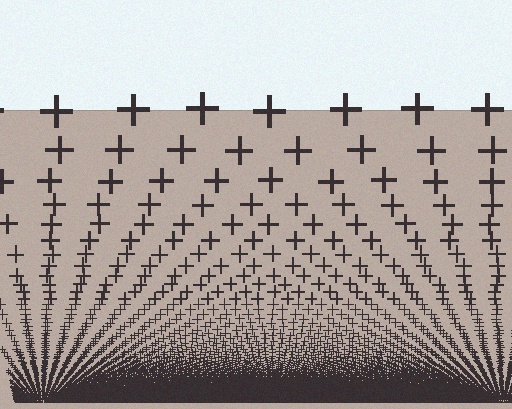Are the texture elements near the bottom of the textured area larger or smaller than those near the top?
Smaller. The gradient is inverted — elements near the bottom are smaller and denser.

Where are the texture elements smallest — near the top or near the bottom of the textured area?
Near the bottom.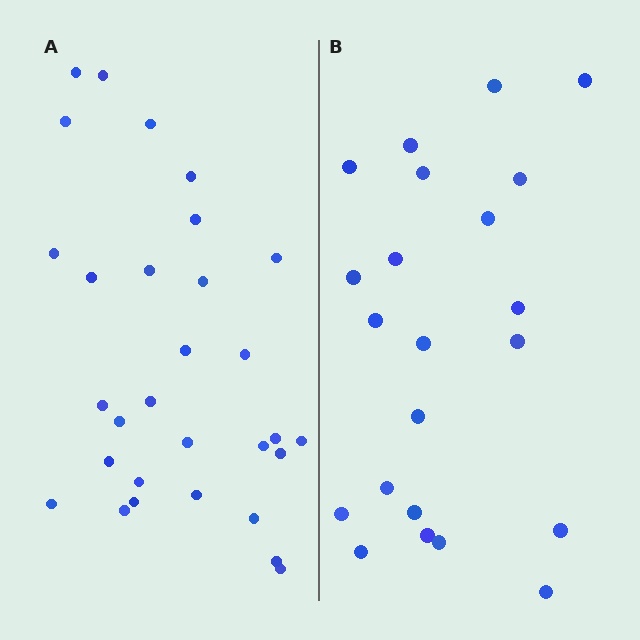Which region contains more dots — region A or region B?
Region A (the left region) has more dots.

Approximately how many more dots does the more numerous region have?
Region A has roughly 8 or so more dots than region B.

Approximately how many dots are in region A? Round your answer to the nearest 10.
About 30 dots.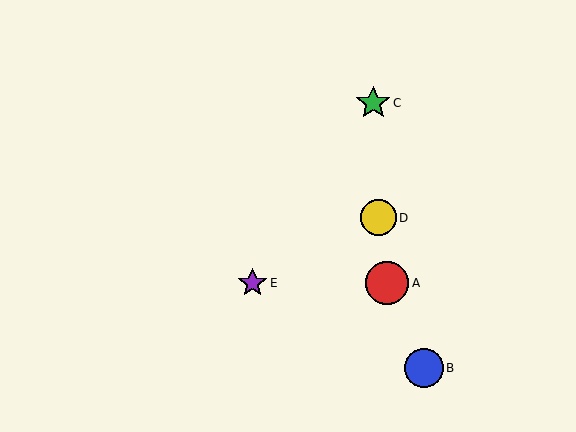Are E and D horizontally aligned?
No, E is at y≈283 and D is at y≈218.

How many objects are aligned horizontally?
2 objects (A, E) are aligned horizontally.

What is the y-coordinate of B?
Object B is at y≈368.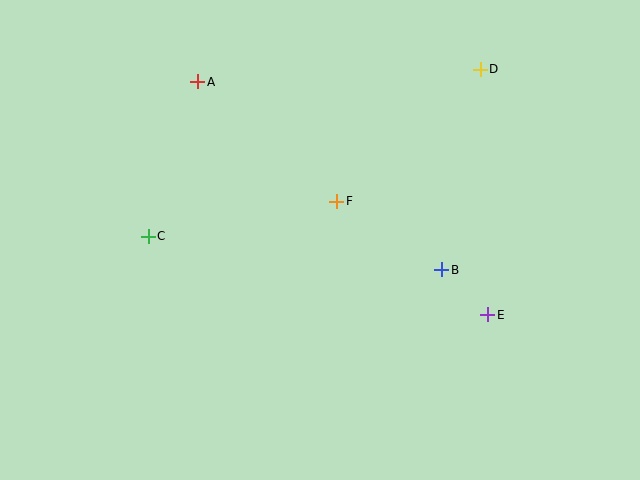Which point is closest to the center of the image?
Point F at (337, 201) is closest to the center.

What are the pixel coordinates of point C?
Point C is at (148, 236).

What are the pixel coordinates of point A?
Point A is at (198, 82).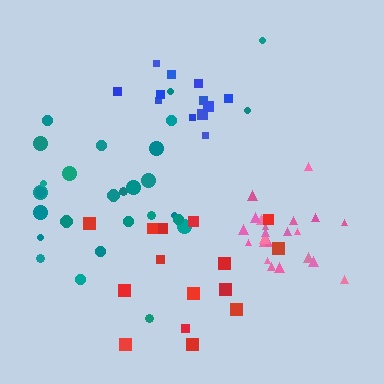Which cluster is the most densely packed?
Pink.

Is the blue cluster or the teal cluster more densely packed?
Blue.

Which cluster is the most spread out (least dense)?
Red.